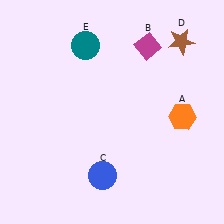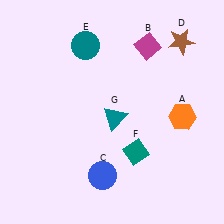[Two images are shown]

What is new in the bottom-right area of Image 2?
A teal triangle (G) was added in the bottom-right area of Image 2.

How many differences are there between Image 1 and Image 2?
There are 2 differences between the two images.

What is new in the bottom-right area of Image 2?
A teal diamond (F) was added in the bottom-right area of Image 2.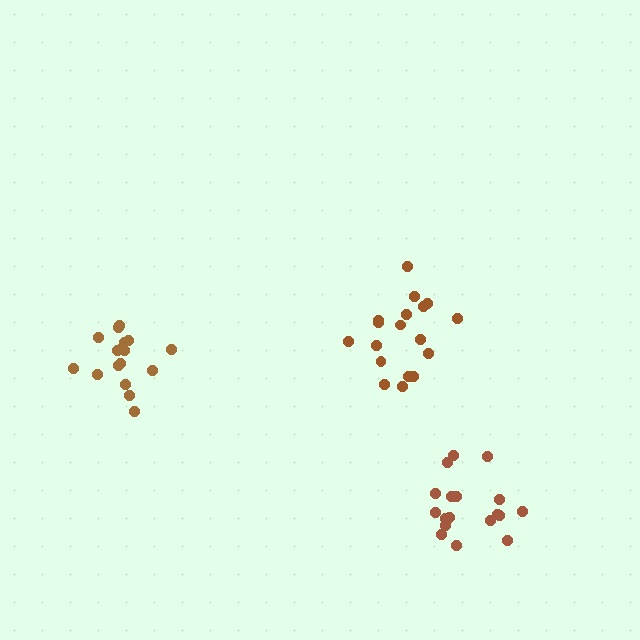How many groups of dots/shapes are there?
There are 3 groups.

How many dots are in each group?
Group 1: 18 dots, Group 2: 18 dots, Group 3: 17 dots (53 total).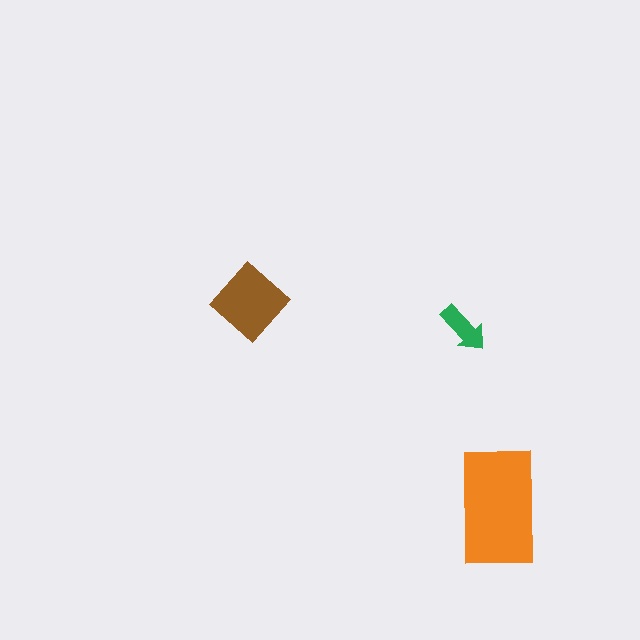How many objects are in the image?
There are 3 objects in the image.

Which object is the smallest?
The green arrow.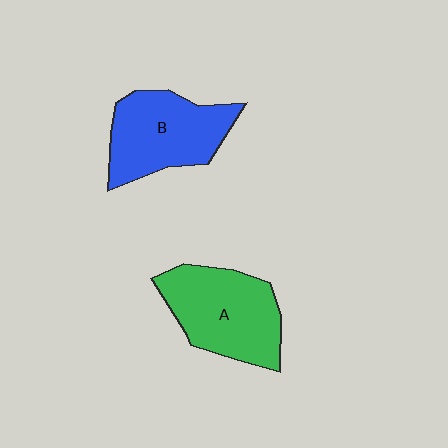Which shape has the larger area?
Shape A (green).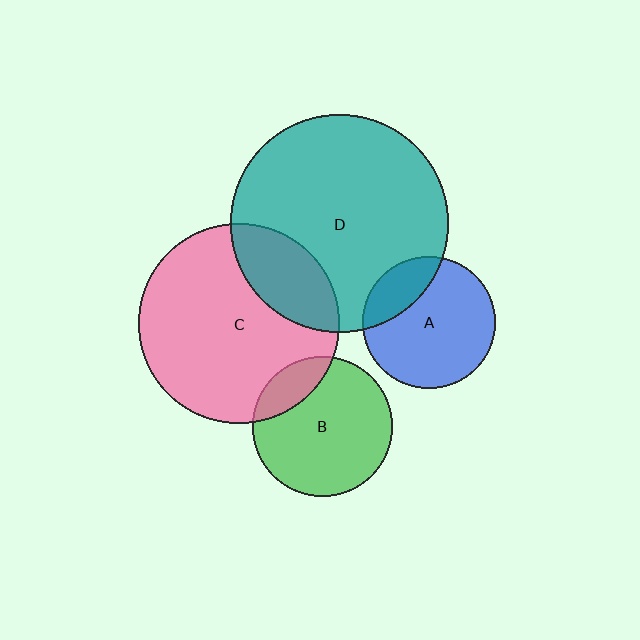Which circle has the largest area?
Circle D (teal).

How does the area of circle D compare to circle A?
Approximately 2.7 times.